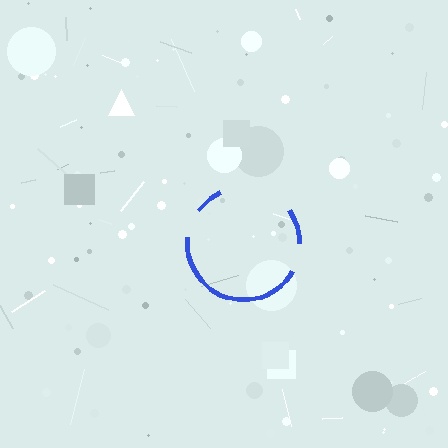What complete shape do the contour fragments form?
The contour fragments form a circle.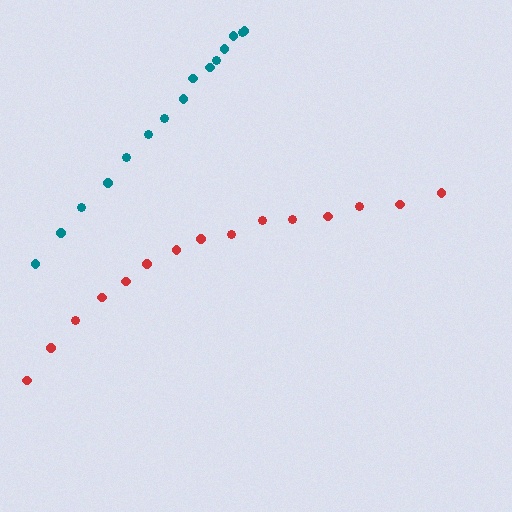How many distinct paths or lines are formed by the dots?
There are 2 distinct paths.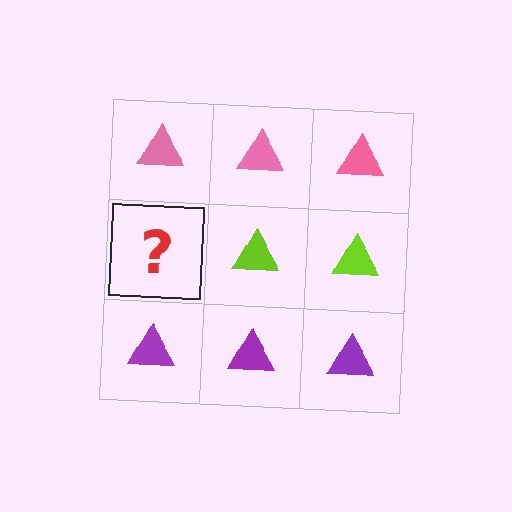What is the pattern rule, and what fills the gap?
The rule is that each row has a consistent color. The gap should be filled with a lime triangle.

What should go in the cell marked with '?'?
The missing cell should contain a lime triangle.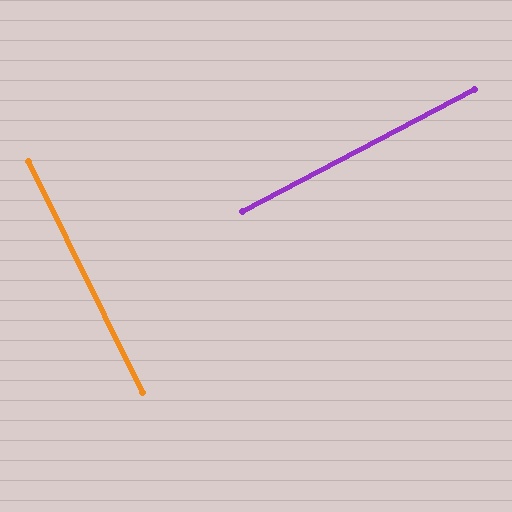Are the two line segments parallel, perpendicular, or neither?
Perpendicular — they meet at approximately 88°.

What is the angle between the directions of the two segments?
Approximately 88 degrees.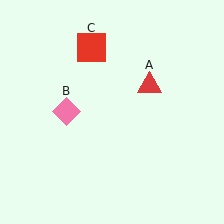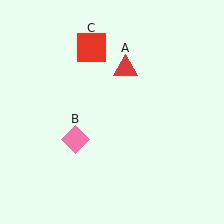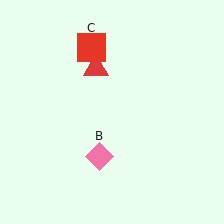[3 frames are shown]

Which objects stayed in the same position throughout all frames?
Red square (object C) remained stationary.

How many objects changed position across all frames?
2 objects changed position: red triangle (object A), pink diamond (object B).